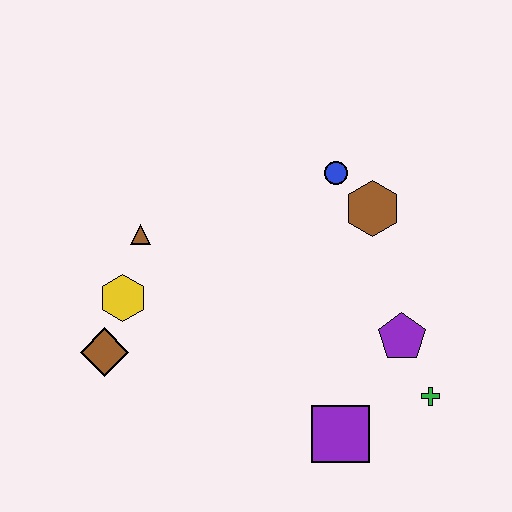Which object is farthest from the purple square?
The brown triangle is farthest from the purple square.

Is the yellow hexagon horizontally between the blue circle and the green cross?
No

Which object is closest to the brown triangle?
The yellow hexagon is closest to the brown triangle.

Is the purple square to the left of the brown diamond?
No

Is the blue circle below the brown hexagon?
No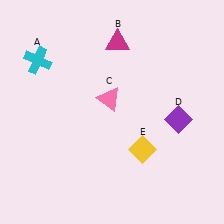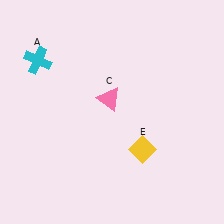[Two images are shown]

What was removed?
The magenta triangle (B), the purple diamond (D) were removed in Image 2.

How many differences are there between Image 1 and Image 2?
There are 2 differences between the two images.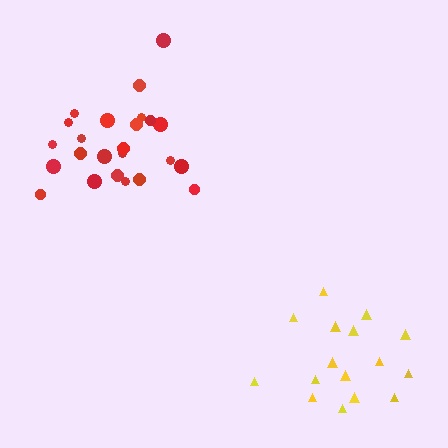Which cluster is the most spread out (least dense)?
Yellow.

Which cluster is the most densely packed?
Red.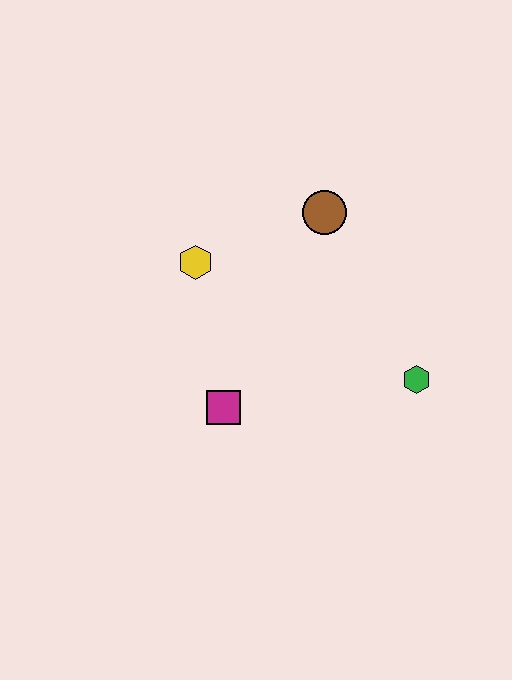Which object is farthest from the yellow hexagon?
The green hexagon is farthest from the yellow hexagon.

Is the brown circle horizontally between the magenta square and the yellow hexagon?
No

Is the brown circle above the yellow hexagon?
Yes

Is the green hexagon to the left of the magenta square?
No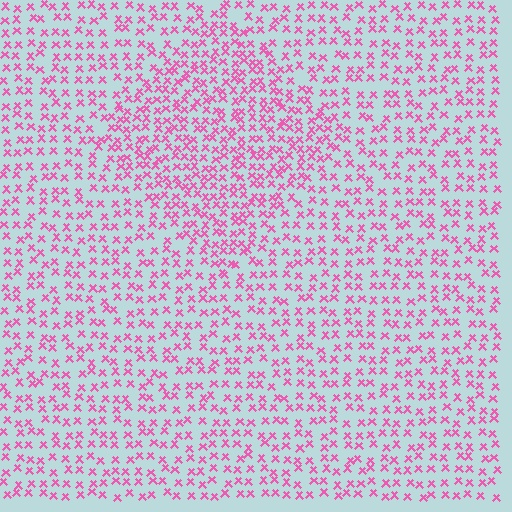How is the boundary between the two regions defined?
The boundary is defined by a change in element density (approximately 1.6x ratio). All elements are the same color, size, and shape.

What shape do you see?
I see a diamond.